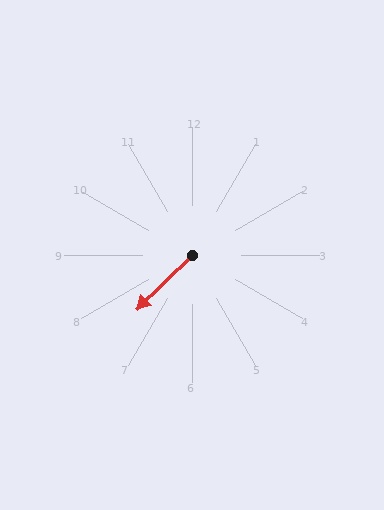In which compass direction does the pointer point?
Southwest.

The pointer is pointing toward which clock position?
Roughly 8 o'clock.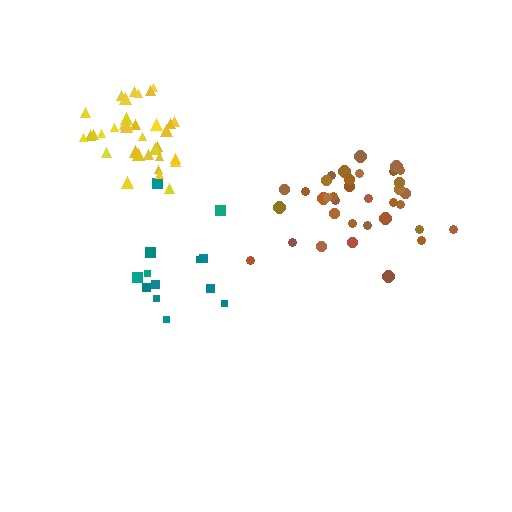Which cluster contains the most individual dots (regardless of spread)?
Brown (35).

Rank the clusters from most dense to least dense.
yellow, brown, teal.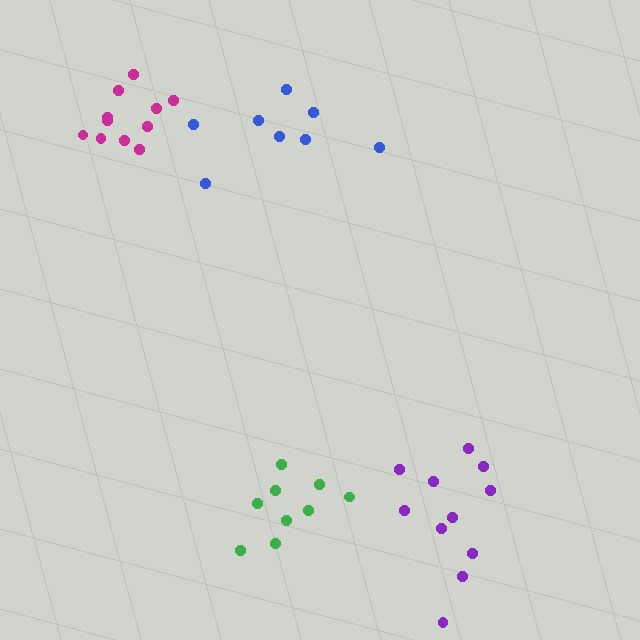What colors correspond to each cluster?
The clusters are colored: purple, magenta, blue, green.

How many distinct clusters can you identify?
There are 4 distinct clusters.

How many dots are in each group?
Group 1: 11 dots, Group 2: 11 dots, Group 3: 8 dots, Group 4: 9 dots (39 total).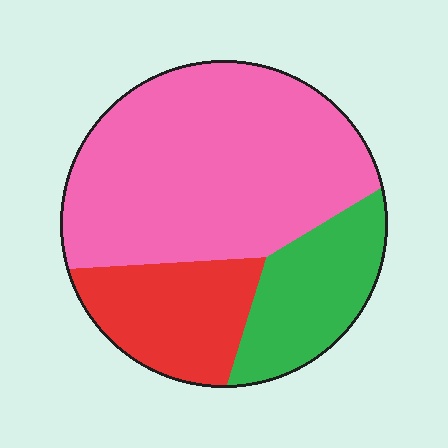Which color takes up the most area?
Pink, at roughly 60%.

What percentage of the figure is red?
Red covers 21% of the figure.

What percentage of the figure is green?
Green takes up about one fifth (1/5) of the figure.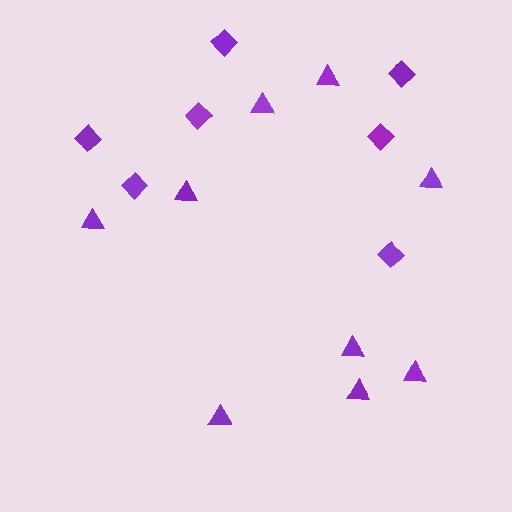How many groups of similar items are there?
There are 2 groups: one group of triangles (9) and one group of diamonds (7).